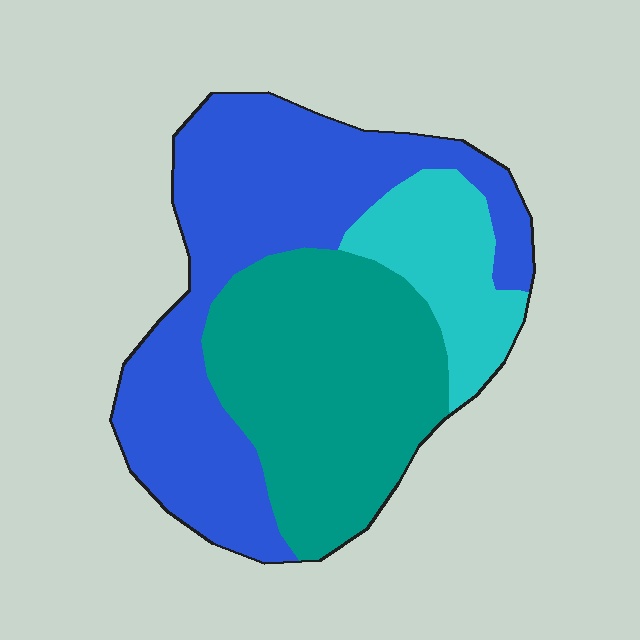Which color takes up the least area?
Cyan, at roughly 15%.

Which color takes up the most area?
Blue, at roughly 45%.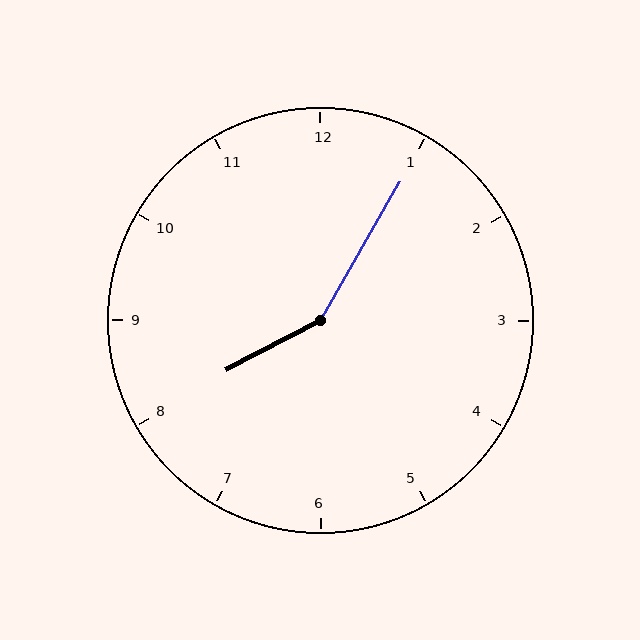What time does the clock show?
8:05.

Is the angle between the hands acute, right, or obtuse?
It is obtuse.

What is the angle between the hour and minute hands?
Approximately 148 degrees.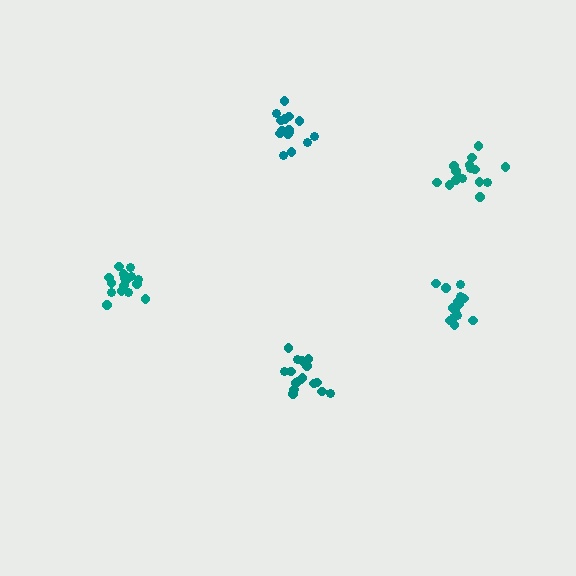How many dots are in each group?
Group 1: 16 dots, Group 2: 16 dots, Group 3: 16 dots, Group 4: 16 dots, Group 5: 14 dots (78 total).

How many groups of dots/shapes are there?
There are 5 groups.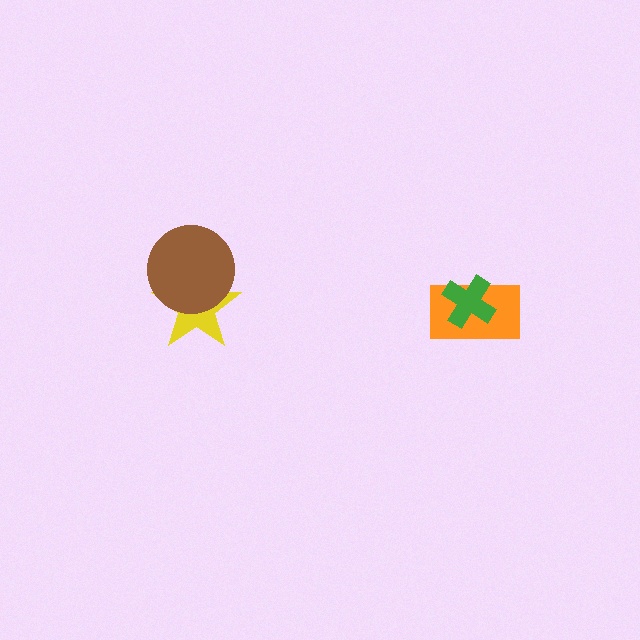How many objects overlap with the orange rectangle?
1 object overlaps with the orange rectangle.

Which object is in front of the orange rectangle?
The green cross is in front of the orange rectangle.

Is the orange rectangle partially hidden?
Yes, it is partially covered by another shape.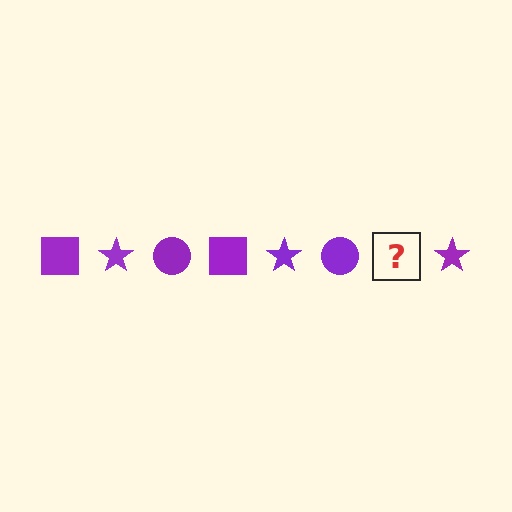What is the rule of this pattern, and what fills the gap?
The rule is that the pattern cycles through square, star, circle shapes in purple. The gap should be filled with a purple square.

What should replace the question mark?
The question mark should be replaced with a purple square.